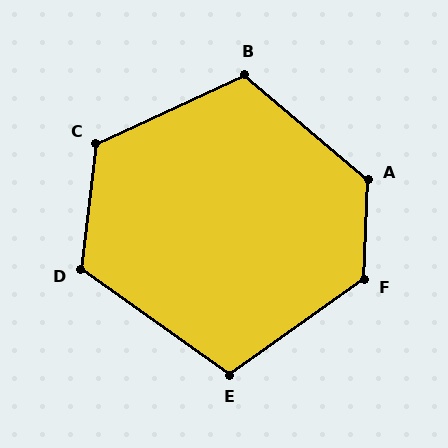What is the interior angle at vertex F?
Approximately 127 degrees (obtuse).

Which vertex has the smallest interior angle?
E, at approximately 110 degrees.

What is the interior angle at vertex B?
Approximately 115 degrees (obtuse).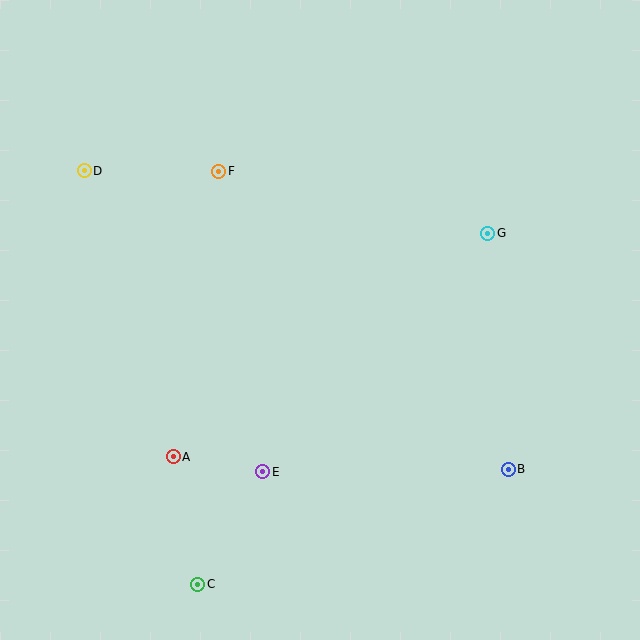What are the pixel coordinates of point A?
Point A is at (173, 457).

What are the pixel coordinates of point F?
Point F is at (219, 171).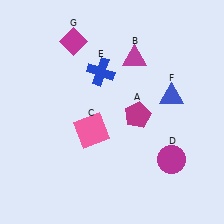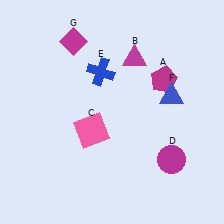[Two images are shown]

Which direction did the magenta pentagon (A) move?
The magenta pentagon (A) moved up.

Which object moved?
The magenta pentagon (A) moved up.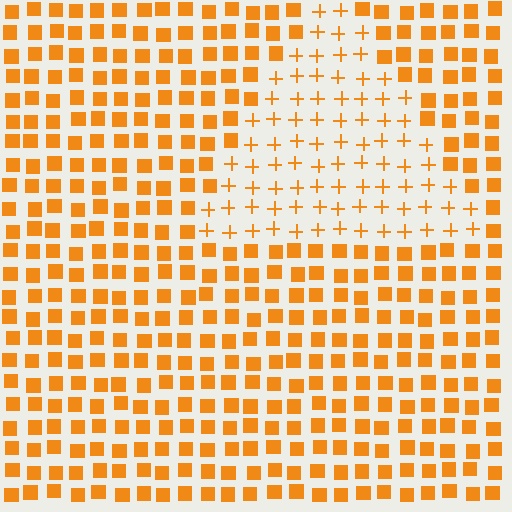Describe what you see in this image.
The image is filled with small orange elements arranged in a uniform grid. A triangle-shaped region contains plus signs, while the surrounding area contains squares. The boundary is defined purely by the change in element shape.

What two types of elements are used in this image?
The image uses plus signs inside the triangle region and squares outside it.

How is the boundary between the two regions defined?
The boundary is defined by a change in element shape: plus signs inside vs. squares outside. All elements share the same color and spacing.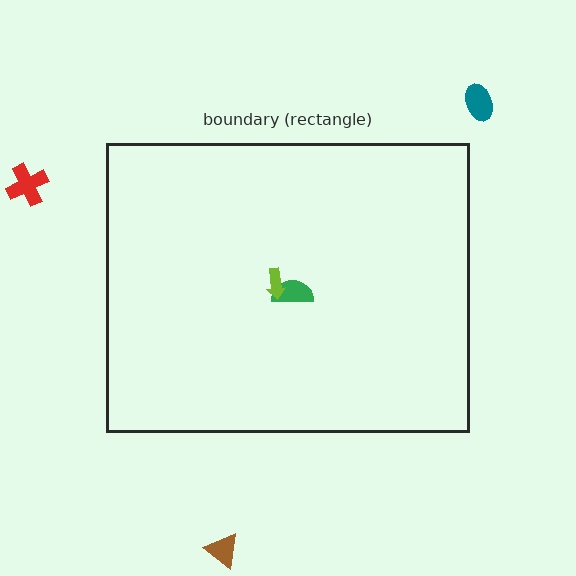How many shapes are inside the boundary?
2 inside, 3 outside.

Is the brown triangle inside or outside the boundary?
Outside.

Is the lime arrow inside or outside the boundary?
Inside.